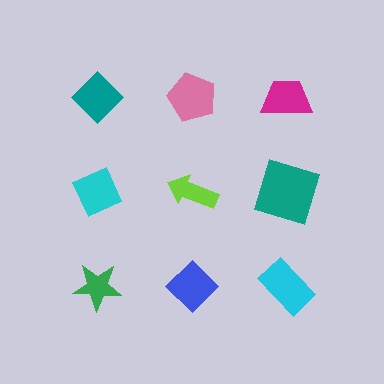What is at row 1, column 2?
A pink pentagon.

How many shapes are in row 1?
3 shapes.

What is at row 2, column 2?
A lime arrow.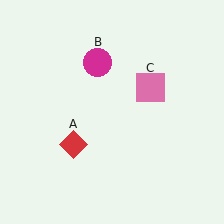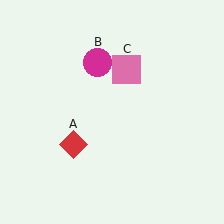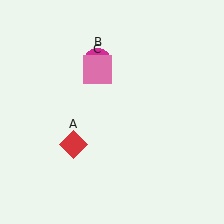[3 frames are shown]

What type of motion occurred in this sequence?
The pink square (object C) rotated counterclockwise around the center of the scene.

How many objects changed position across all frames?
1 object changed position: pink square (object C).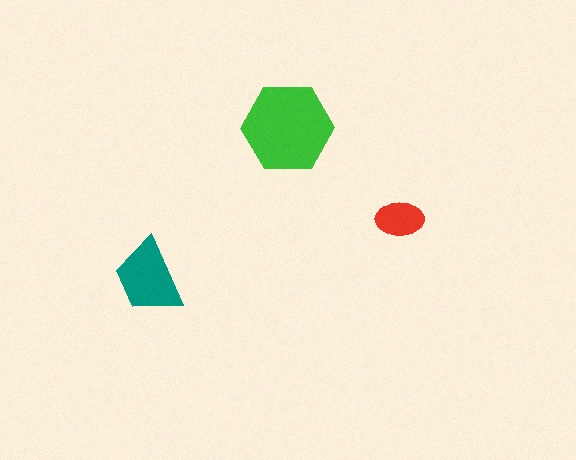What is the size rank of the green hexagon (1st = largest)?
1st.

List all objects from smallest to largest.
The red ellipse, the teal trapezoid, the green hexagon.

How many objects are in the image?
There are 3 objects in the image.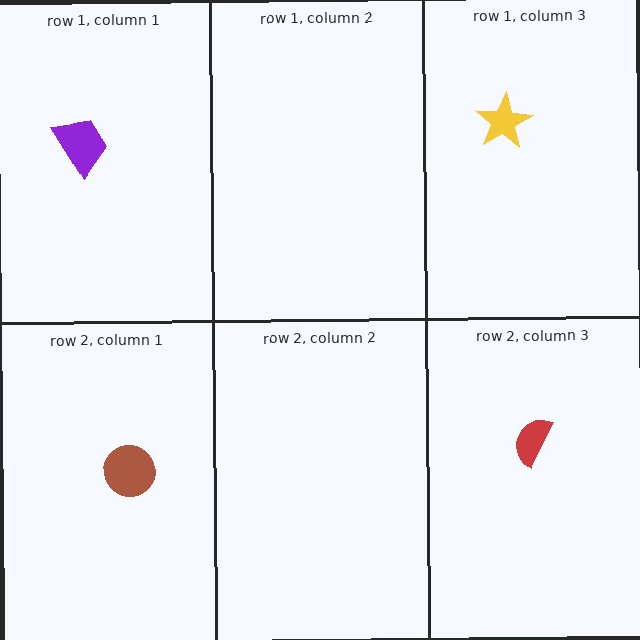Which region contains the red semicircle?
The row 2, column 3 region.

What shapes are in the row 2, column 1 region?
The brown circle.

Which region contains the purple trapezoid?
The row 1, column 1 region.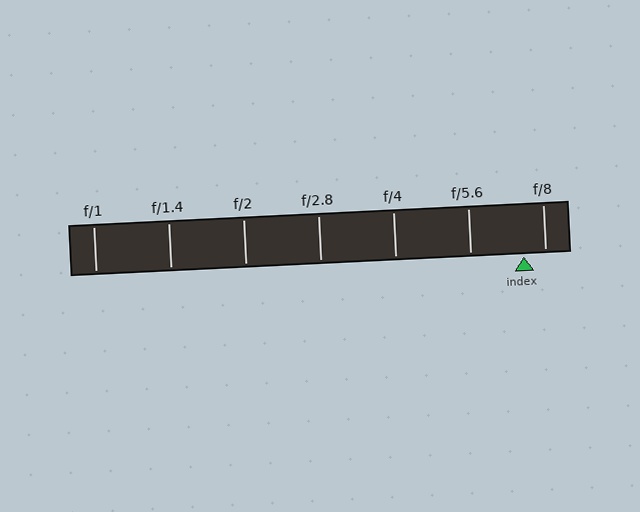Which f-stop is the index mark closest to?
The index mark is closest to f/8.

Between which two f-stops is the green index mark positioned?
The index mark is between f/5.6 and f/8.